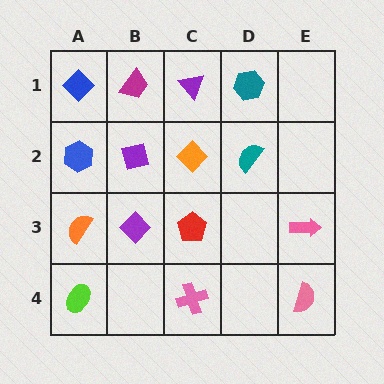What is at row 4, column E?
A pink semicircle.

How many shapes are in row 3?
4 shapes.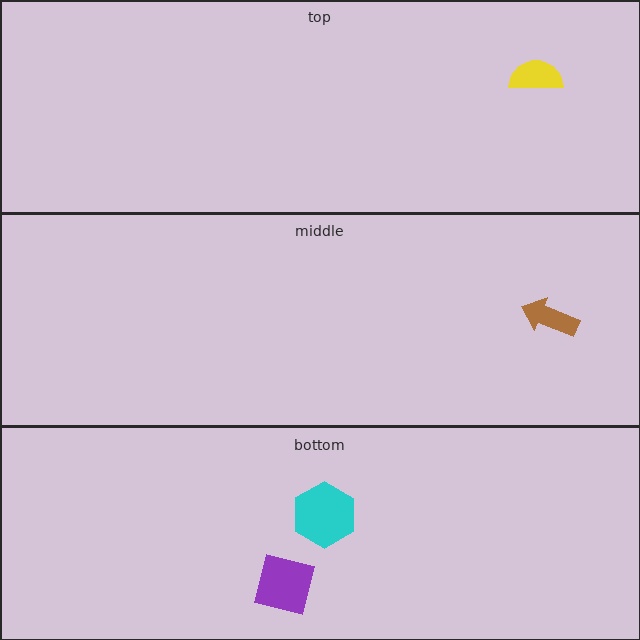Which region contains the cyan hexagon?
The bottom region.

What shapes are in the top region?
The yellow semicircle.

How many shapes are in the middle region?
1.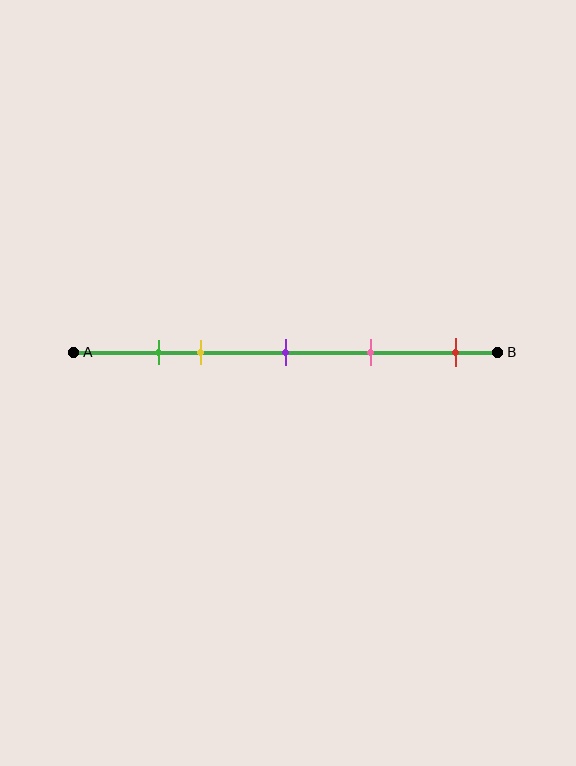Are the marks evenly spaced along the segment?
No, the marks are not evenly spaced.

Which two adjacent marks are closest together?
The green and yellow marks are the closest adjacent pair.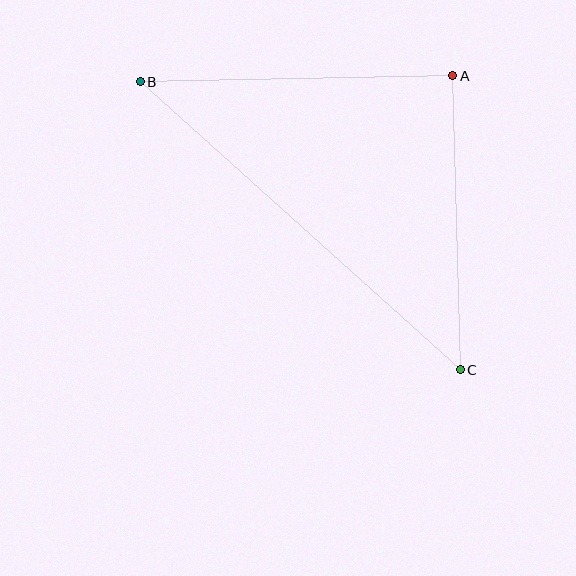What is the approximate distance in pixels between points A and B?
The distance between A and B is approximately 313 pixels.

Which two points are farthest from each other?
Points B and C are farthest from each other.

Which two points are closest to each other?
Points A and C are closest to each other.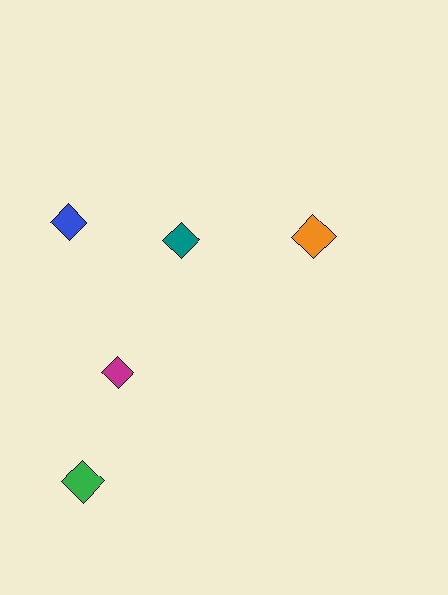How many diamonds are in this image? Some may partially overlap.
There are 5 diamonds.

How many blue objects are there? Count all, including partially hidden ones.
There is 1 blue object.